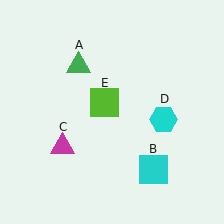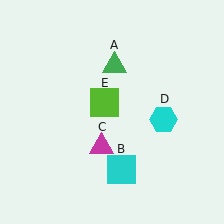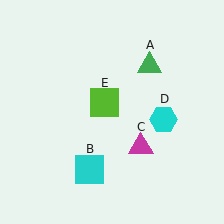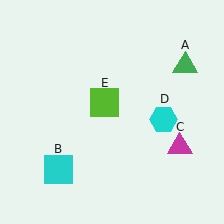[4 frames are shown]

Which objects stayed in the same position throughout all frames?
Cyan hexagon (object D) and lime square (object E) remained stationary.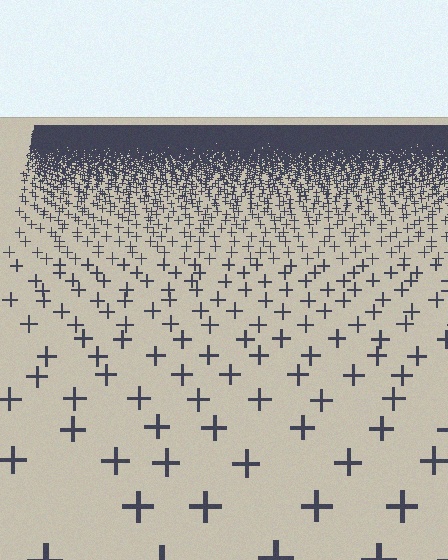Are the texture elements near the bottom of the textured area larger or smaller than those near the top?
Larger. Near the bottom, elements are closer to the viewer and appear at a bigger on-screen size.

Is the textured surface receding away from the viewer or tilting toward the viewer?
The surface is receding away from the viewer. Texture elements get smaller and denser toward the top.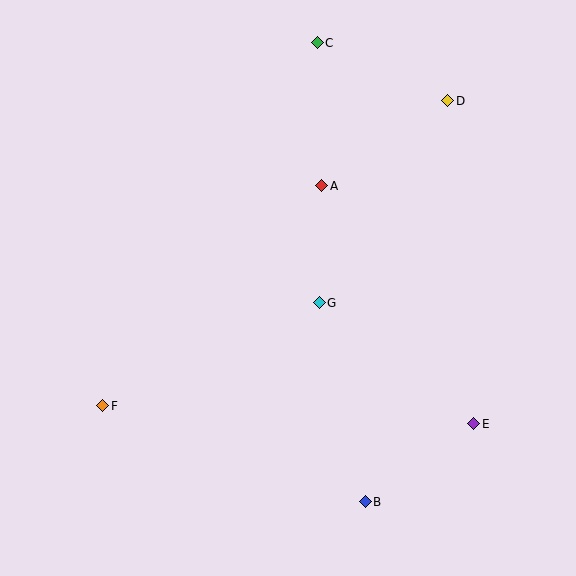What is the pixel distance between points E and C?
The distance between E and C is 412 pixels.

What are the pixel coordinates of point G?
Point G is at (319, 303).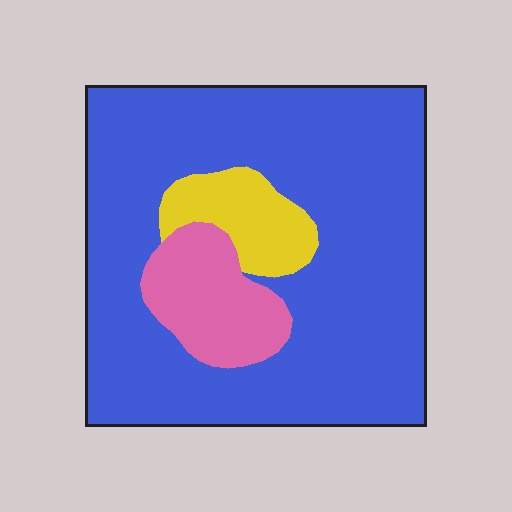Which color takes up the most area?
Blue, at roughly 80%.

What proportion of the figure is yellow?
Yellow covers about 10% of the figure.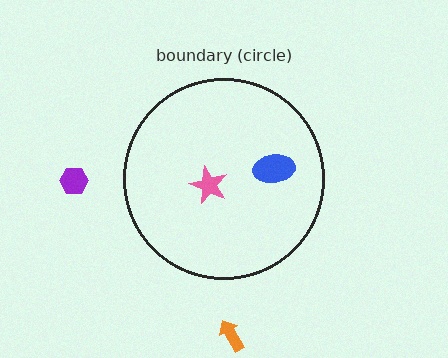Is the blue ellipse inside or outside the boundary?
Inside.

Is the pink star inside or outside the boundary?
Inside.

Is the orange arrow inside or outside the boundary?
Outside.